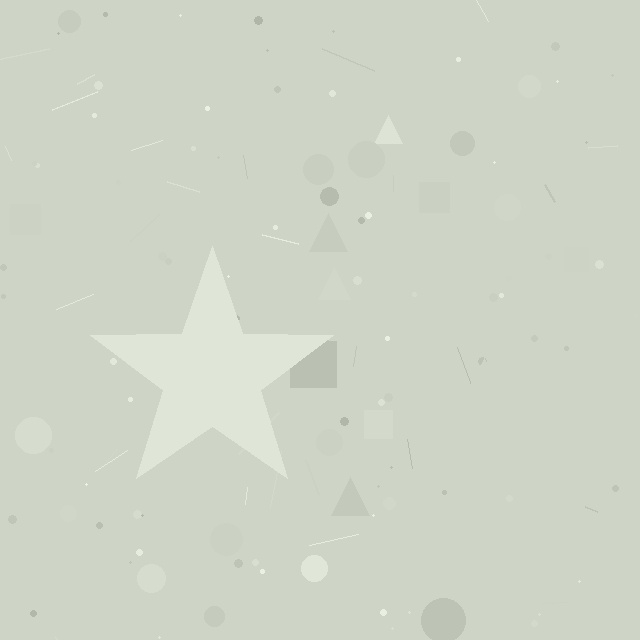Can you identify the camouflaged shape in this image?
The camouflaged shape is a star.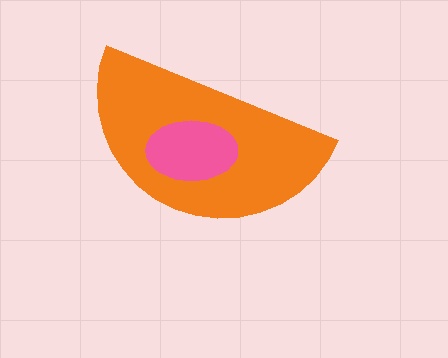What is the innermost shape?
The pink ellipse.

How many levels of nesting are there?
2.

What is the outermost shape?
The orange semicircle.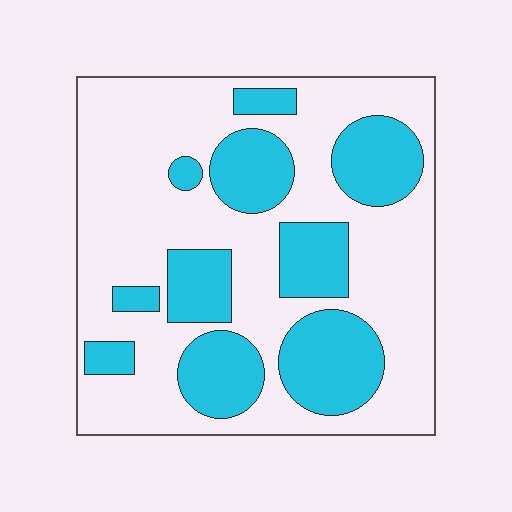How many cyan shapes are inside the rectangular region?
10.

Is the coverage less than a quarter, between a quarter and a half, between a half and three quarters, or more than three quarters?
Between a quarter and a half.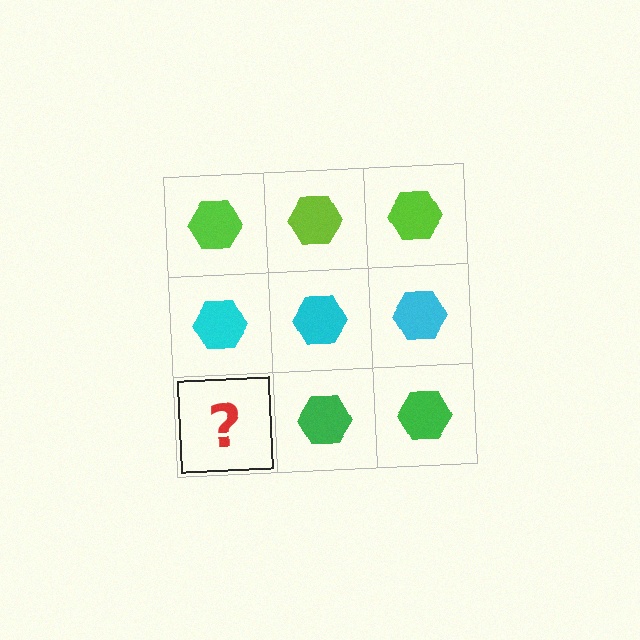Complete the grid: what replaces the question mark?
The question mark should be replaced with a green hexagon.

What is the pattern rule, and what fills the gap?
The rule is that each row has a consistent color. The gap should be filled with a green hexagon.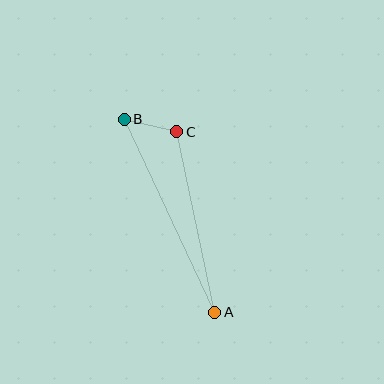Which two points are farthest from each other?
Points A and B are farthest from each other.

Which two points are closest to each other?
Points B and C are closest to each other.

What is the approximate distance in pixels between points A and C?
The distance between A and C is approximately 184 pixels.